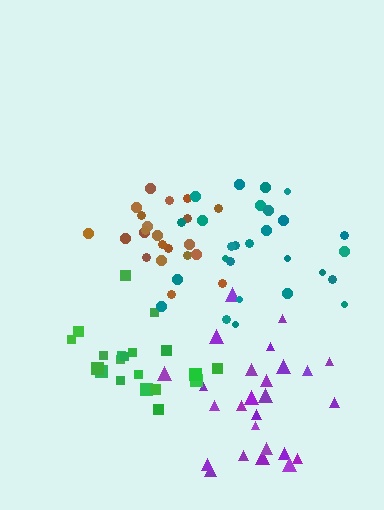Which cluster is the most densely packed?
Brown.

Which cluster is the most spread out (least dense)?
Teal.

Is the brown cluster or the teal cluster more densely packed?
Brown.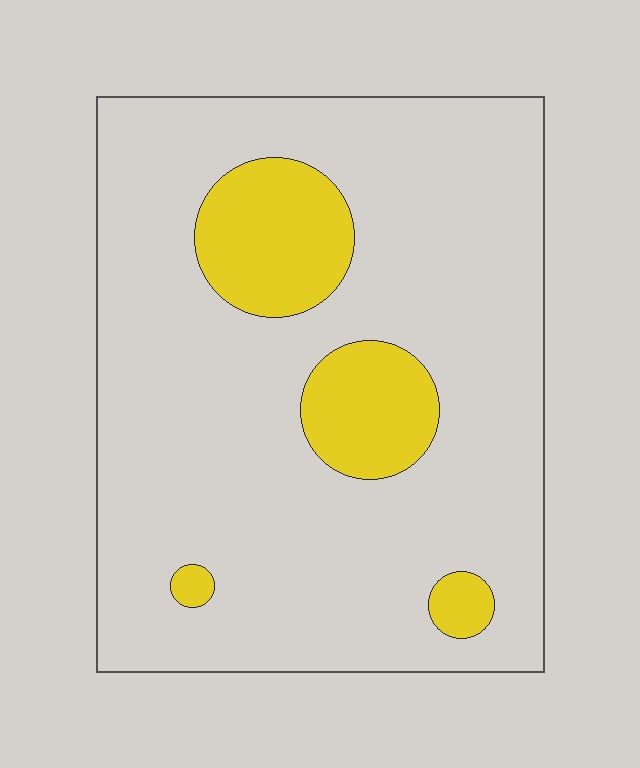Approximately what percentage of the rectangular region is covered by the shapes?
Approximately 15%.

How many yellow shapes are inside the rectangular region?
4.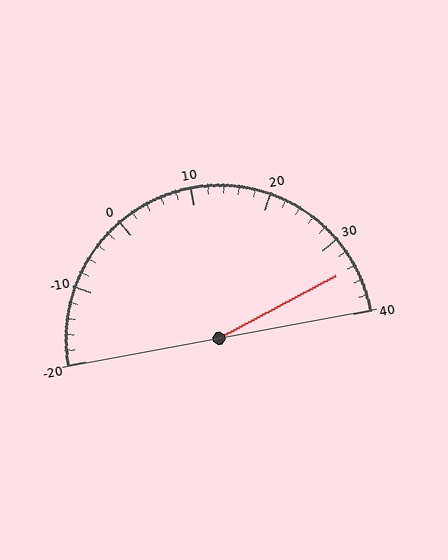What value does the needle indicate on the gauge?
The needle indicates approximately 34.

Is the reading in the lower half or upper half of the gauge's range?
The reading is in the upper half of the range (-20 to 40).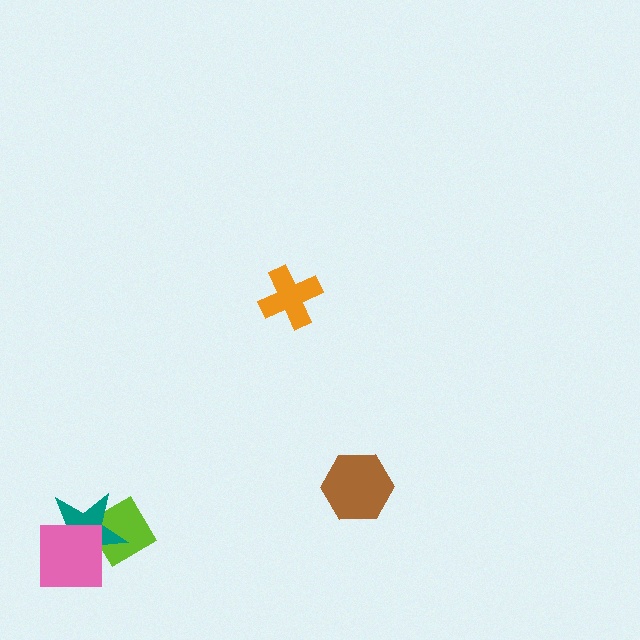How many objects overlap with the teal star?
2 objects overlap with the teal star.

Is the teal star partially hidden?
Yes, it is partially covered by another shape.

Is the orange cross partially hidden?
No, no other shape covers it.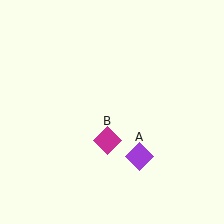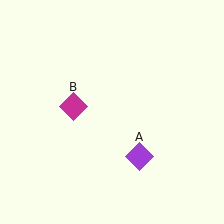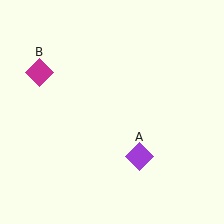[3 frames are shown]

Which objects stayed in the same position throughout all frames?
Purple diamond (object A) remained stationary.